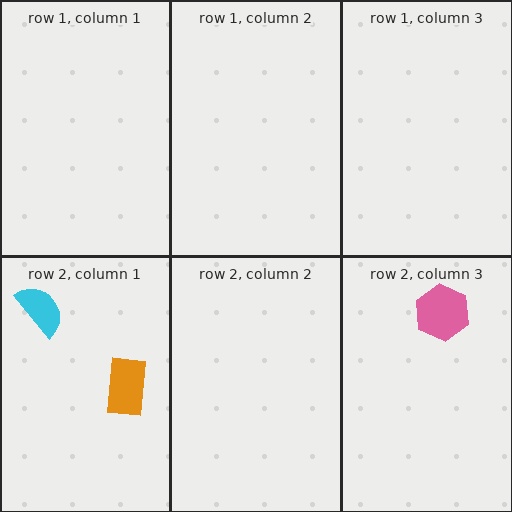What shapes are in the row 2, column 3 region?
The pink hexagon.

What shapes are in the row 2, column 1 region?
The orange rectangle, the cyan semicircle.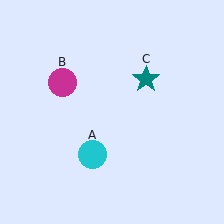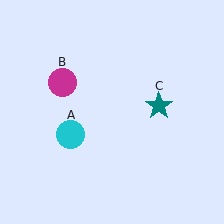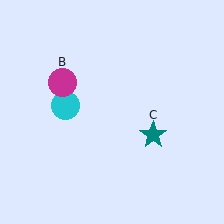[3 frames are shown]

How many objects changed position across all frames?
2 objects changed position: cyan circle (object A), teal star (object C).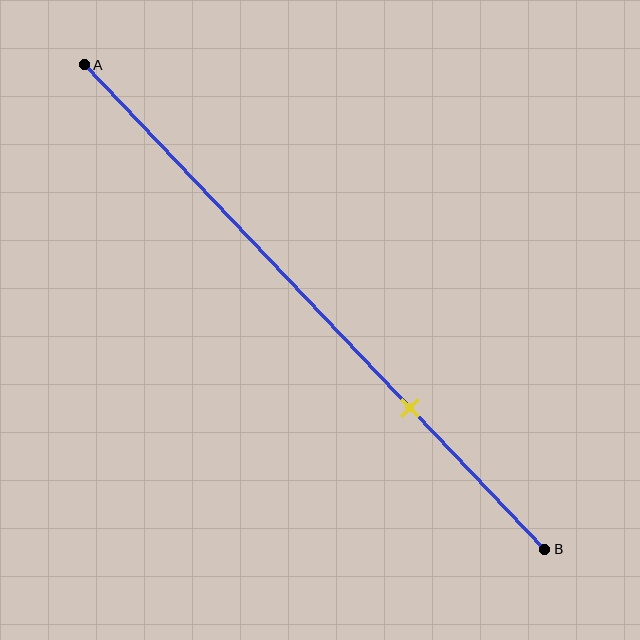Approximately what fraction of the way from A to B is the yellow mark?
The yellow mark is approximately 70% of the way from A to B.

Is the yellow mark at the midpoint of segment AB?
No, the mark is at about 70% from A, not at the 50% midpoint.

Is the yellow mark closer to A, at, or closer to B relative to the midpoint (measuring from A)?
The yellow mark is closer to point B than the midpoint of segment AB.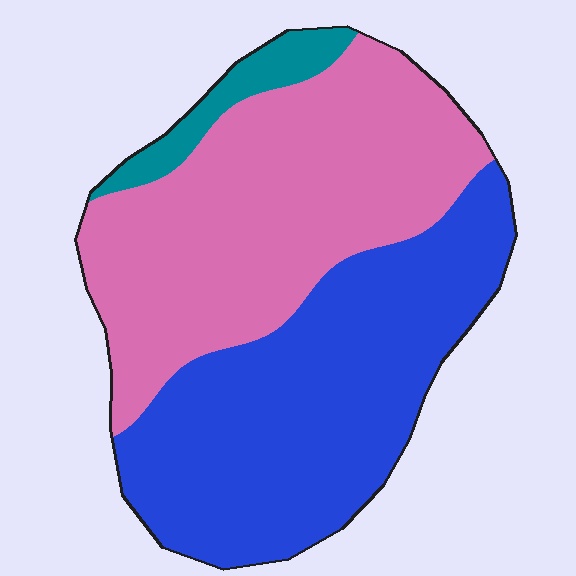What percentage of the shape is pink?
Pink covers 47% of the shape.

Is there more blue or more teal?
Blue.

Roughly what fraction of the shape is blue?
Blue takes up about one half (1/2) of the shape.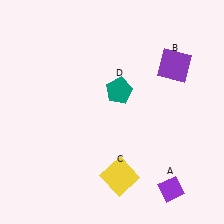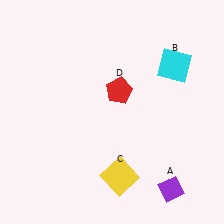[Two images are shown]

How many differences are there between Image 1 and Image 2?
There are 2 differences between the two images.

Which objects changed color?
B changed from purple to cyan. D changed from teal to red.